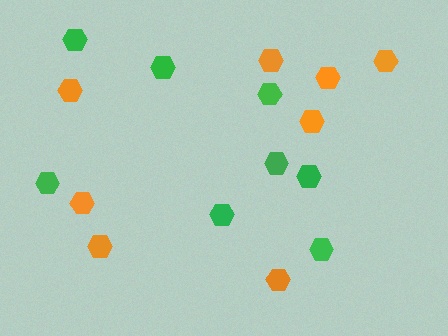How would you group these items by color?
There are 2 groups: one group of orange hexagons (8) and one group of green hexagons (8).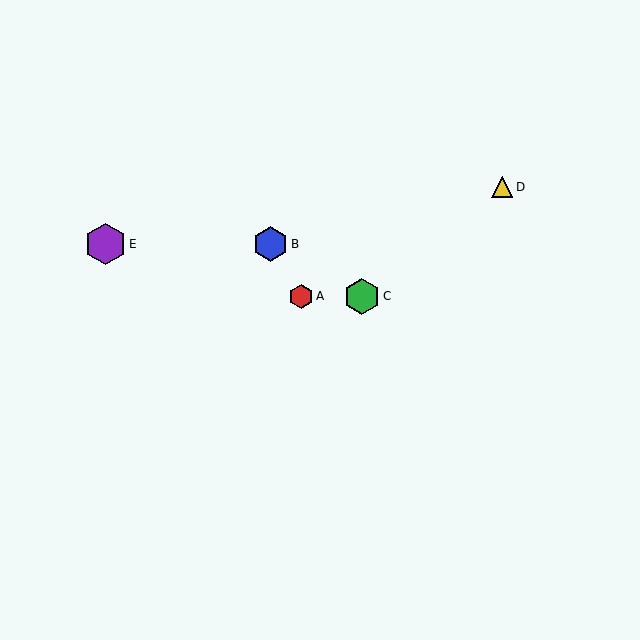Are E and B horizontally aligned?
Yes, both are at y≈244.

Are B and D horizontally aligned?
No, B is at y≈244 and D is at y≈187.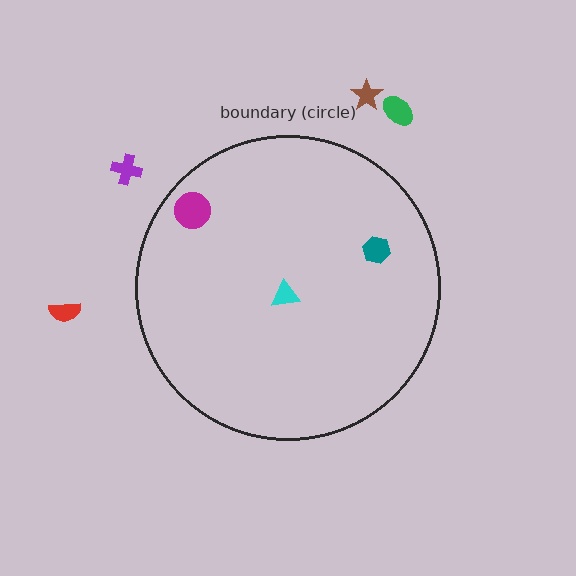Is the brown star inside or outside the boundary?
Outside.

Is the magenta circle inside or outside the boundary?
Inside.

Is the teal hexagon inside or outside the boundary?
Inside.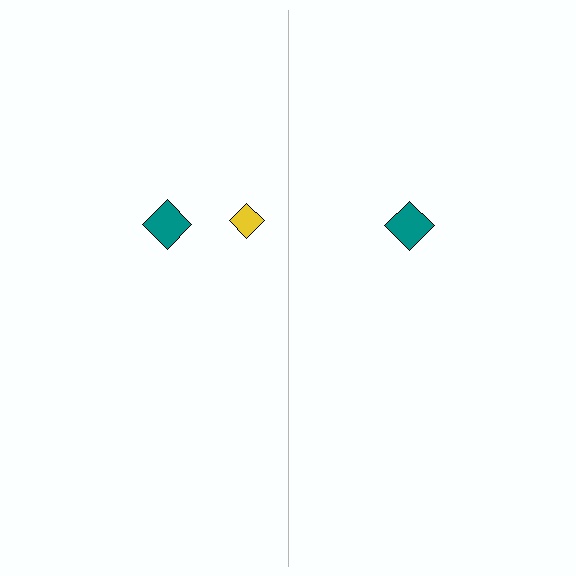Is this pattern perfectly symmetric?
No, the pattern is not perfectly symmetric. A yellow diamond is missing from the right side.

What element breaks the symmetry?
A yellow diamond is missing from the right side.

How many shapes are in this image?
There are 3 shapes in this image.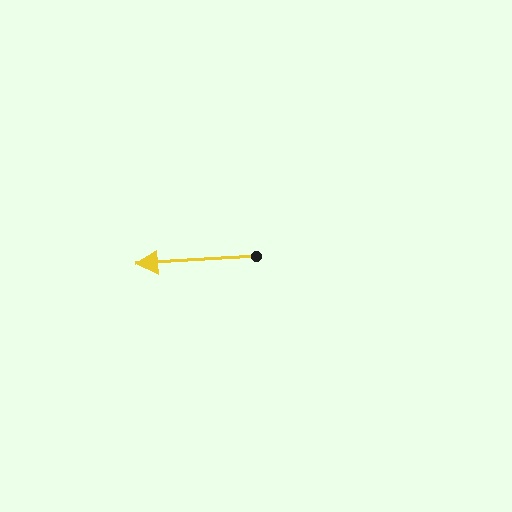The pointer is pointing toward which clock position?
Roughly 9 o'clock.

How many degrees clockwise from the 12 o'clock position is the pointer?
Approximately 266 degrees.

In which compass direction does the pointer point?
West.